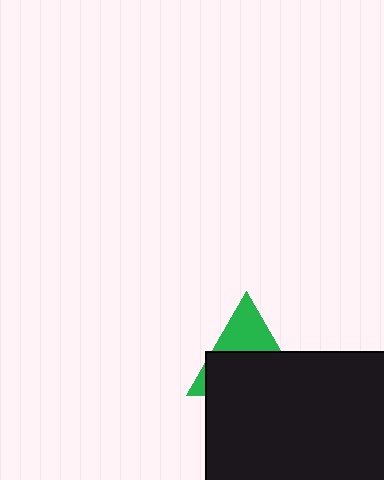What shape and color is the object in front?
The object in front is a black square.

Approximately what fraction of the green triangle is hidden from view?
Roughly 61% of the green triangle is hidden behind the black square.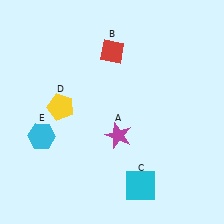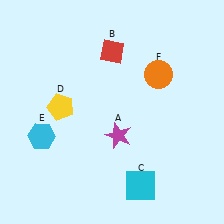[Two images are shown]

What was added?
An orange circle (F) was added in Image 2.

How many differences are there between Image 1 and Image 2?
There is 1 difference between the two images.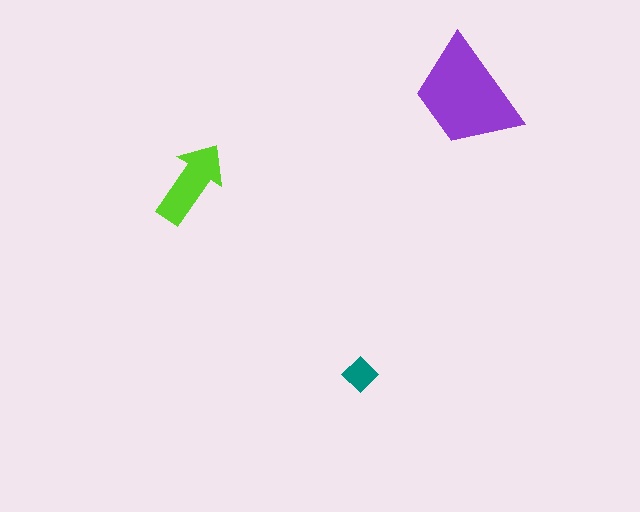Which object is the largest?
The purple trapezoid.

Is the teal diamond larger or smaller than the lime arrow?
Smaller.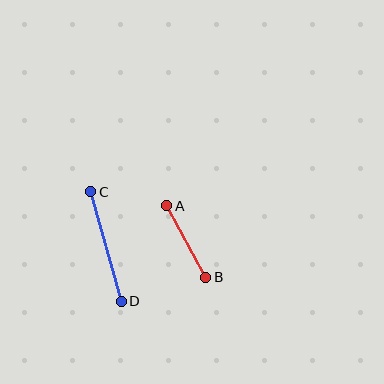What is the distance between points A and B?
The distance is approximately 82 pixels.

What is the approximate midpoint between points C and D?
The midpoint is at approximately (106, 247) pixels.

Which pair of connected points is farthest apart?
Points C and D are farthest apart.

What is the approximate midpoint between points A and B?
The midpoint is at approximately (186, 242) pixels.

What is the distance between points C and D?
The distance is approximately 113 pixels.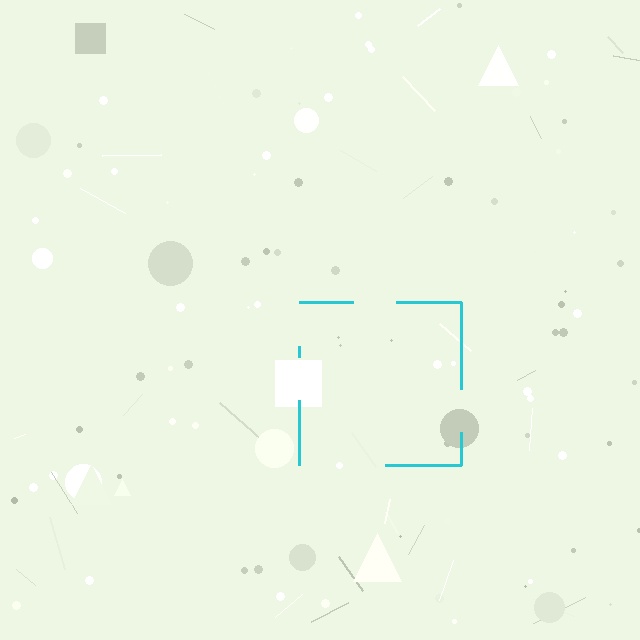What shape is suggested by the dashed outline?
The dashed outline suggests a square.